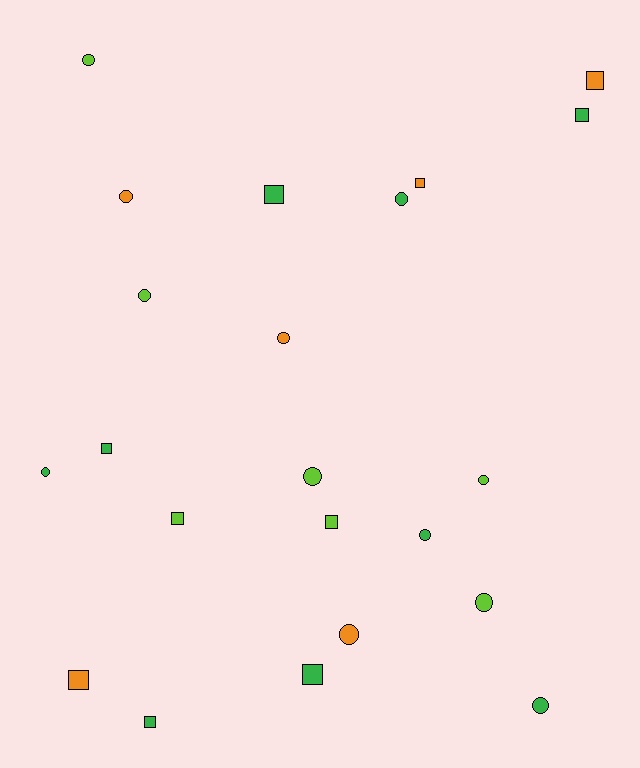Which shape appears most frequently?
Circle, with 12 objects.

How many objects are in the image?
There are 22 objects.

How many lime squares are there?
There are 2 lime squares.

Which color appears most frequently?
Green, with 9 objects.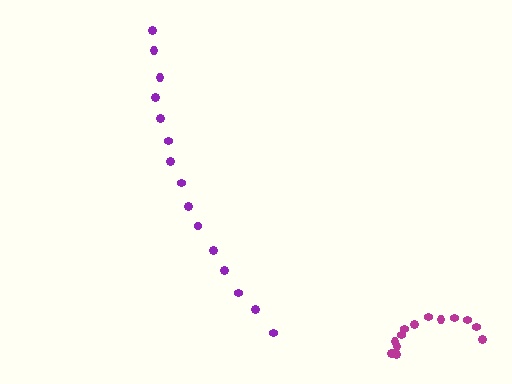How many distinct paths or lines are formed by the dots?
There are 2 distinct paths.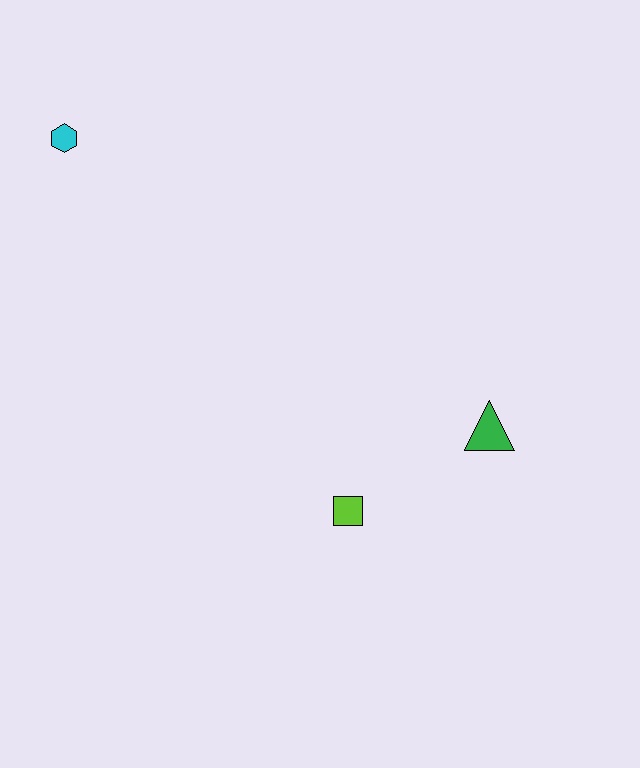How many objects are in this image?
There are 3 objects.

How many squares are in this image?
There is 1 square.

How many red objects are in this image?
There are no red objects.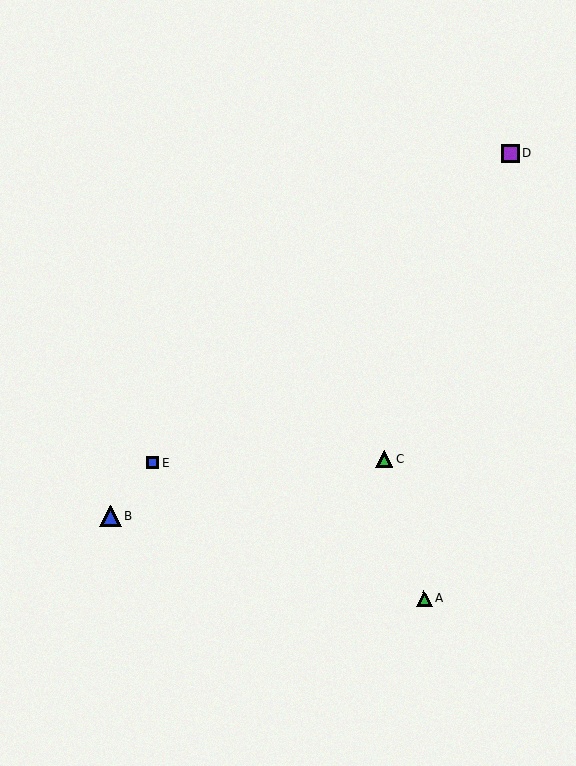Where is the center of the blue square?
The center of the blue square is at (153, 463).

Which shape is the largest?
The blue triangle (labeled B) is the largest.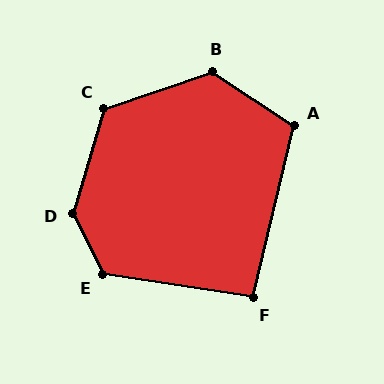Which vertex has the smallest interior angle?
F, at approximately 95 degrees.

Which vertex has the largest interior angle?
D, at approximately 137 degrees.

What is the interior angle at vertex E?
Approximately 125 degrees (obtuse).